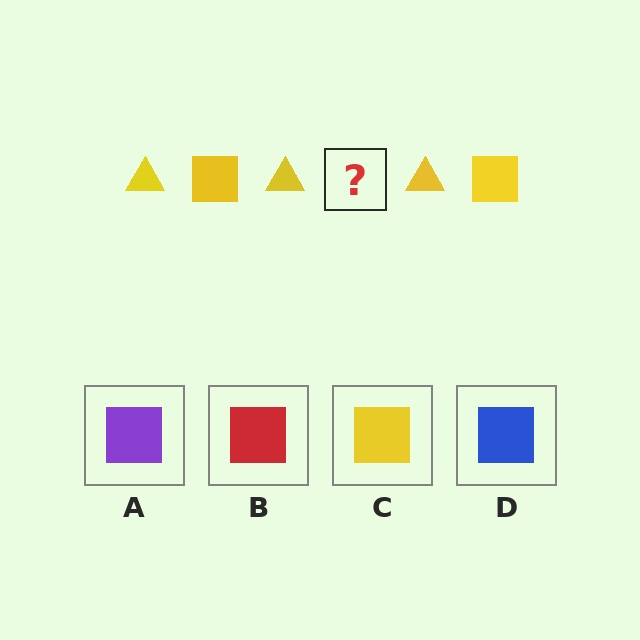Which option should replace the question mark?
Option C.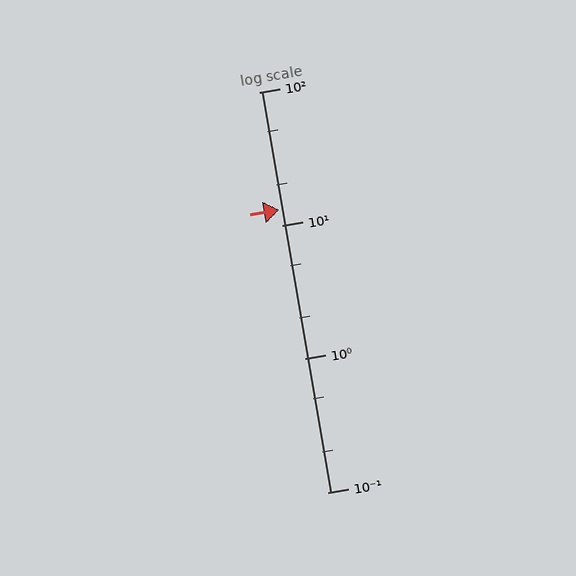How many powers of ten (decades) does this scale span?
The scale spans 3 decades, from 0.1 to 100.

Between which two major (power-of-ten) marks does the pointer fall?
The pointer is between 10 and 100.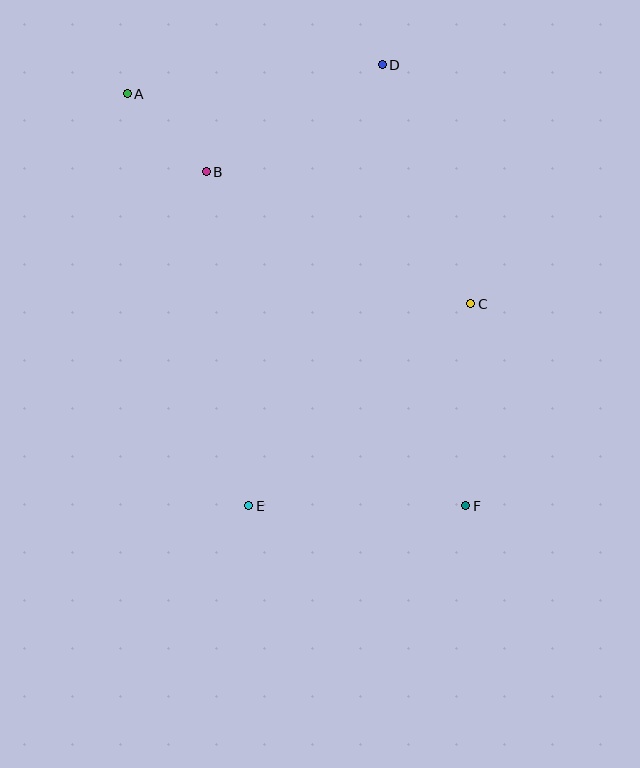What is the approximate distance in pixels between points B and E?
The distance between B and E is approximately 337 pixels.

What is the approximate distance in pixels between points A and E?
The distance between A and E is approximately 430 pixels.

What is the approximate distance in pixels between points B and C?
The distance between B and C is approximately 296 pixels.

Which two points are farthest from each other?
Points A and F are farthest from each other.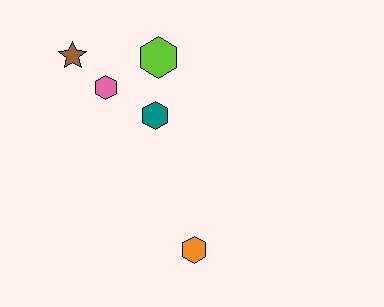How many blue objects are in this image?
There are no blue objects.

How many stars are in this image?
There is 1 star.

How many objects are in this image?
There are 5 objects.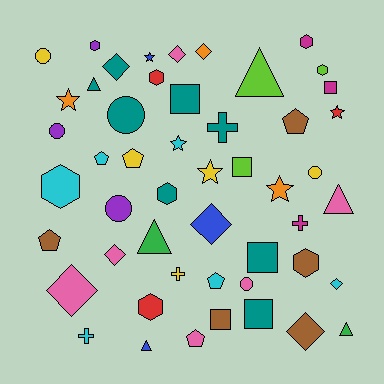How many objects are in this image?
There are 50 objects.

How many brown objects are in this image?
There are 5 brown objects.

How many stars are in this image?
There are 6 stars.